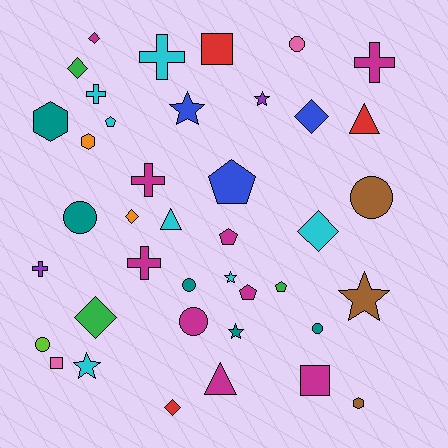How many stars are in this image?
There are 6 stars.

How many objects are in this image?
There are 40 objects.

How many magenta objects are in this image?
There are 9 magenta objects.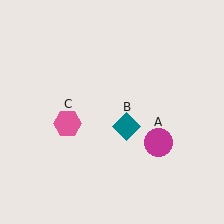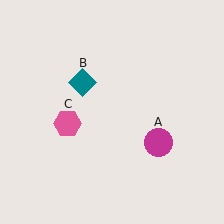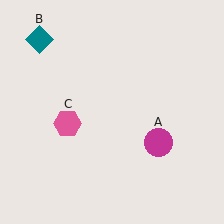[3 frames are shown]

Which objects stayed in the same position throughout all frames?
Magenta circle (object A) and pink hexagon (object C) remained stationary.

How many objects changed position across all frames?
1 object changed position: teal diamond (object B).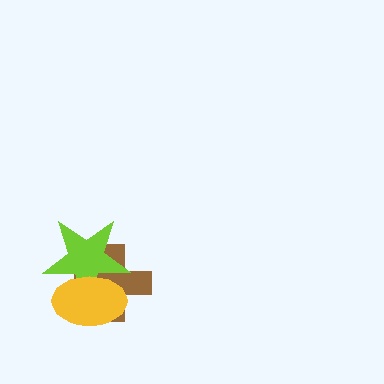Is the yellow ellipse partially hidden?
No, no other shape covers it.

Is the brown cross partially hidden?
Yes, it is partially covered by another shape.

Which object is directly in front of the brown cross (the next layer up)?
The lime star is directly in front of the brown cross.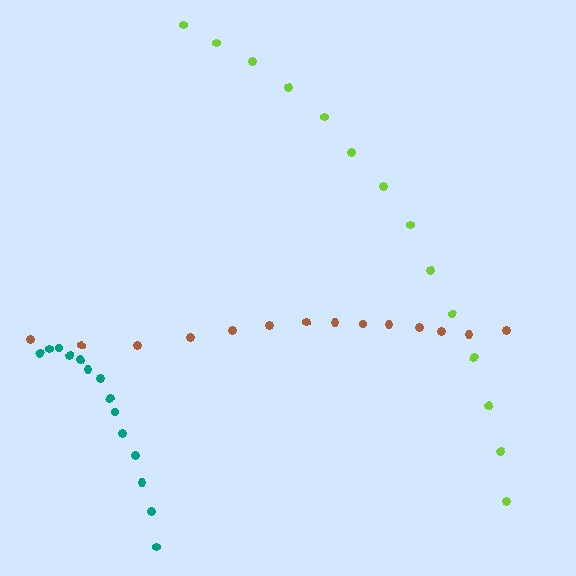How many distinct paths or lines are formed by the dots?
There are 3 distinct paths.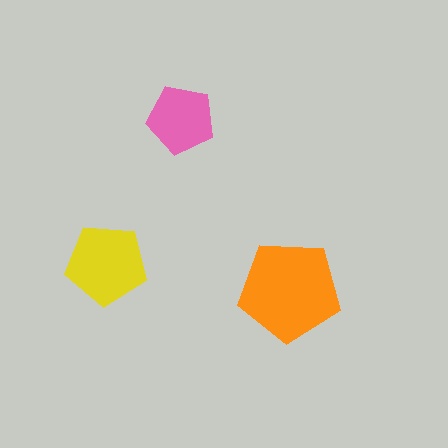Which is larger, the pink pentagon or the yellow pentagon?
The yellow one.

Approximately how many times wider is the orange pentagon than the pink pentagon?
About 1.5 times wider.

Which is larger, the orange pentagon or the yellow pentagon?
The orange one.